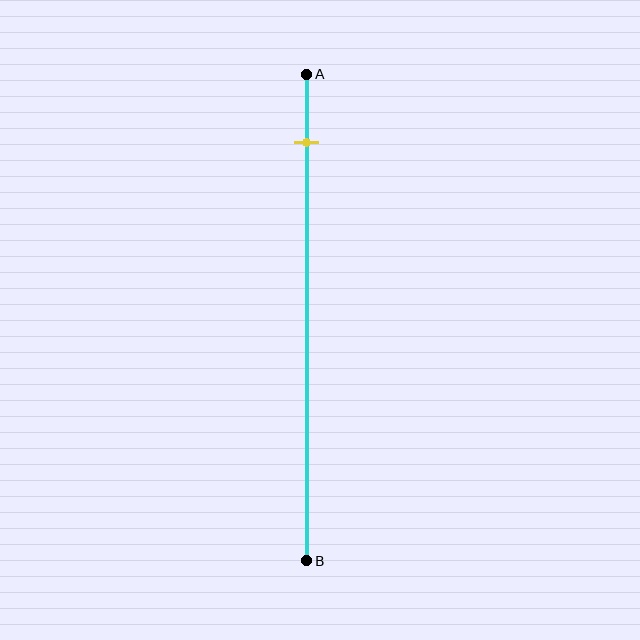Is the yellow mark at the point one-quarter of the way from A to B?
No, the mark is at about 15% from A, not at the 25% one-quarter point.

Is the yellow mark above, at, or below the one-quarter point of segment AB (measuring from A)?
The yellow mark is above the one-quarter point of segment AB.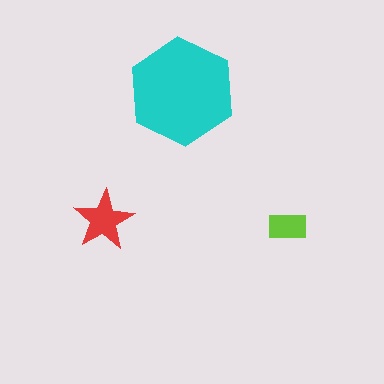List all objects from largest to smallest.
The cyan hexagon, the red star, the lime rectangle.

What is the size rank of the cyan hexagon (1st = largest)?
1st.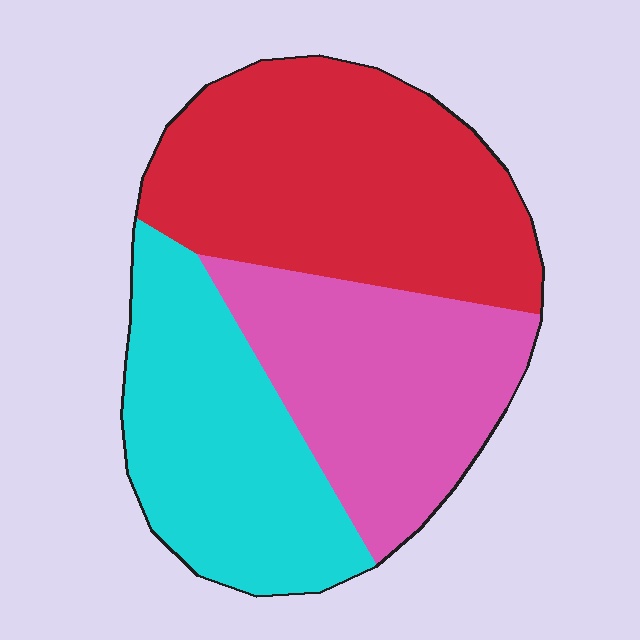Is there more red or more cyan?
Red.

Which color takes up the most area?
Red, at roughly 40%.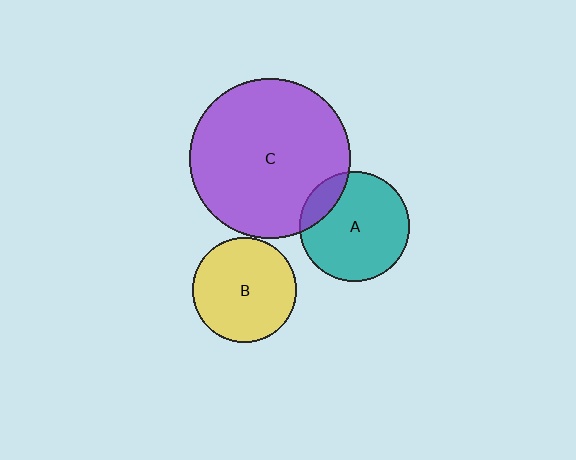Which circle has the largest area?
Circle C (purple).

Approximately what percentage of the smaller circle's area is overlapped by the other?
Approximately 15%.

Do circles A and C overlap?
Yes.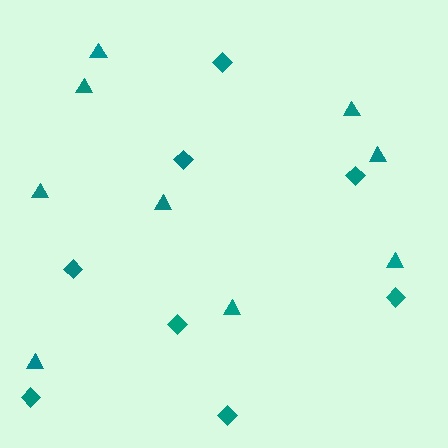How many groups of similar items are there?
There are 2 groups: one group of triangles (9) and one group of diamonds (8).